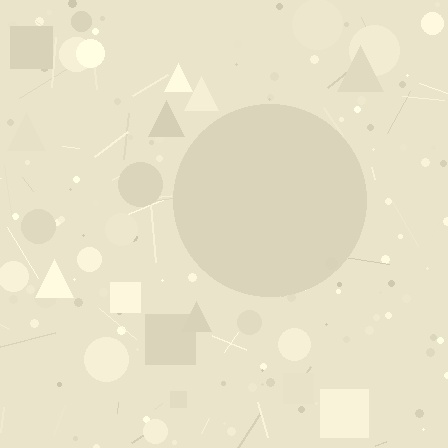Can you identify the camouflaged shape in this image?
The camouflaged shape is a circle.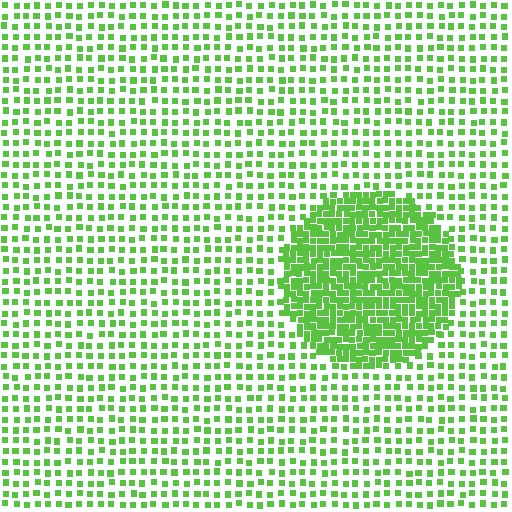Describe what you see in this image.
The image contains small lime elements arranged at two different densities. A circle-shaped region is visible where the elements are more densely packed than the surrounding area.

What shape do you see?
I see a circle.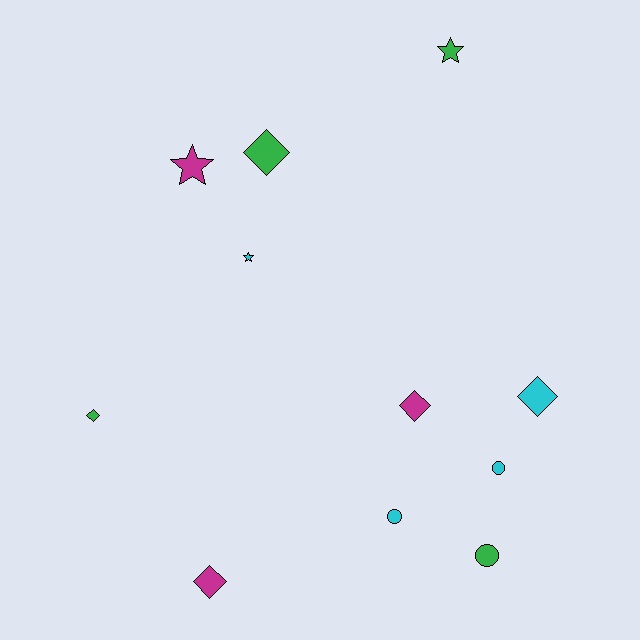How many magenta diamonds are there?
There are 2 magenta diamonds.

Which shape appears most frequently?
Diamond, with 5 objects.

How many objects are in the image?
There are 11 objects.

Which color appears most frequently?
Cyan, with 4 objects.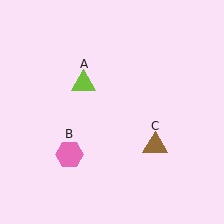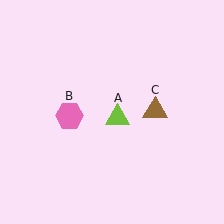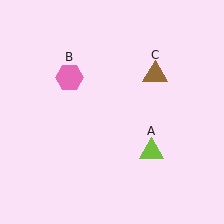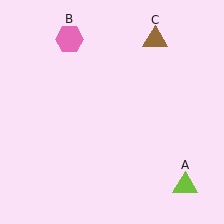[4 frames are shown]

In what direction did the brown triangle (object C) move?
The brown triangle (object C) moved up.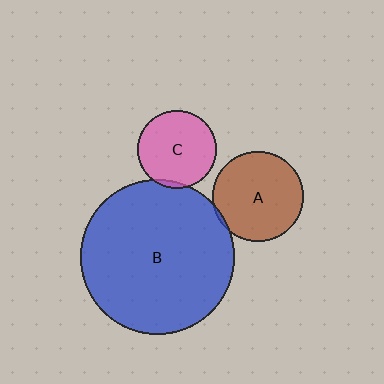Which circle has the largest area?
Circle B (blue).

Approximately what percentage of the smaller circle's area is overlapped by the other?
Approximately 5%.